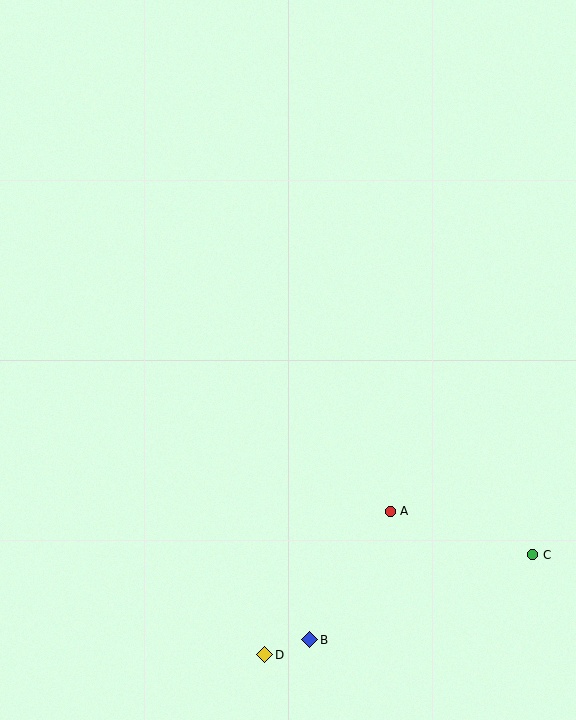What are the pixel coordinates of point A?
Point A is at (390, 511).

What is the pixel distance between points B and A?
The distance between B and A is 152 pixels.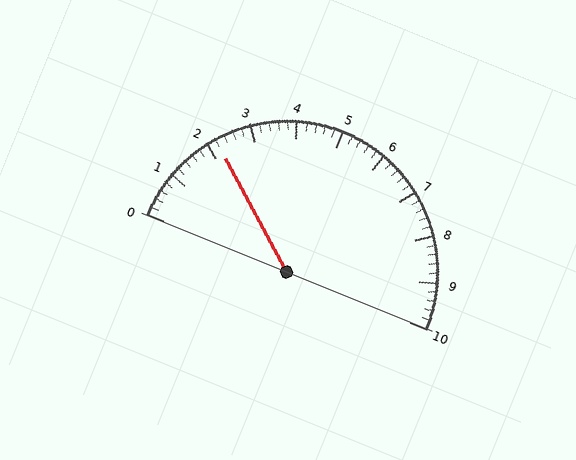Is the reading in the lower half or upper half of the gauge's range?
The reading is in the lower half of the range (0 to 10).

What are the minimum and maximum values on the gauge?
The gauge ranges from 0 to 10.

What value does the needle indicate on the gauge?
The needle indicates approximately 2.2.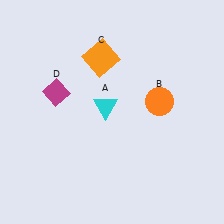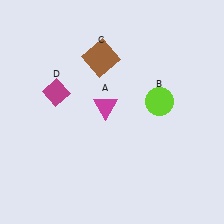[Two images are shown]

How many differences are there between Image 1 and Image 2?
There are 3 differences between the two images.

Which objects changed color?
A changed from cyan to magenta. B changed from orange to lime. C changed from orange to brown.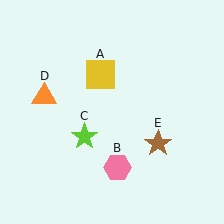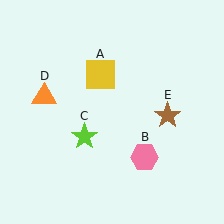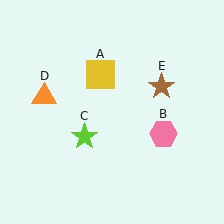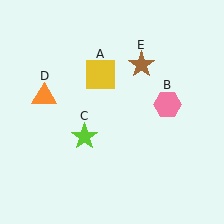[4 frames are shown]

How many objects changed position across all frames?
2 objects changed position: pink hexagon (object B), brown star (object E).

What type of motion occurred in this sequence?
The pink hexagon (object B), brown star (object E) rotated counterclockwise around the center of the scene.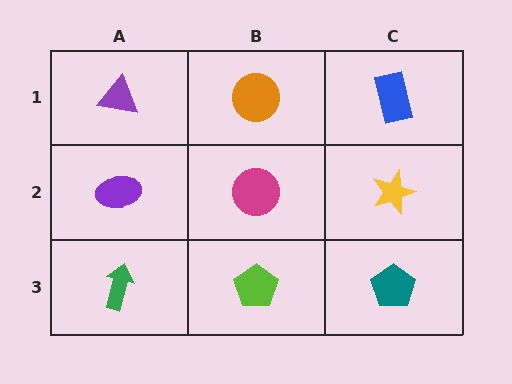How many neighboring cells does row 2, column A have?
3.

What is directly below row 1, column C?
A yellow star.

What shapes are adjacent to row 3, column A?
A purple ellipse (row 2, column A), a lime pentagon (row 3, column B).